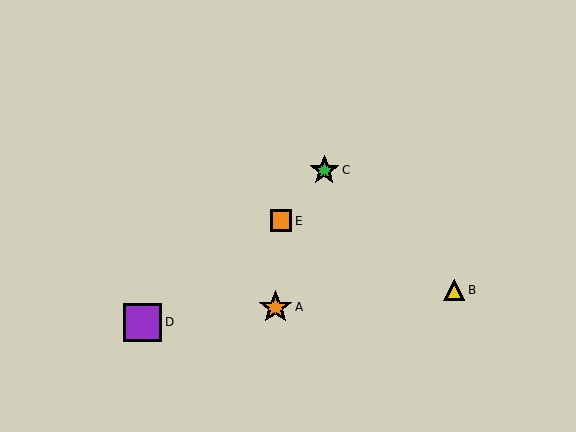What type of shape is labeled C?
Shape C is a green star.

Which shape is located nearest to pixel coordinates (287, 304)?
The orange star (labeled A) at (276, 307) is nearest to that location.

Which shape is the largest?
The purple square (labeled D) is the largest.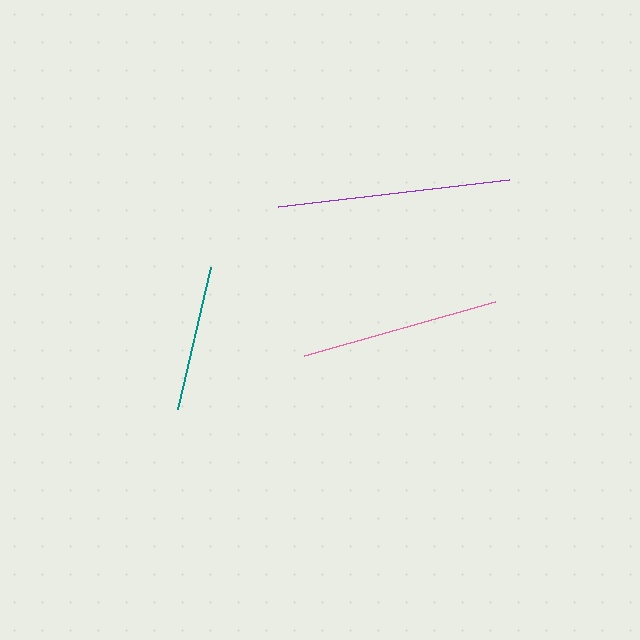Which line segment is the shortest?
The teal line is the shortest at approximately 146 pixels.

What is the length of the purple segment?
The purple segment is approximately 233 pixels long.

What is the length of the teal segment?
The teal segment is approximately 146 pixels long.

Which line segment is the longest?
The purple line is the longest at approximately 233 pixels.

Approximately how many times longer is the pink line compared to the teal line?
The pink line is approximately 1.4 times the length of the teal line.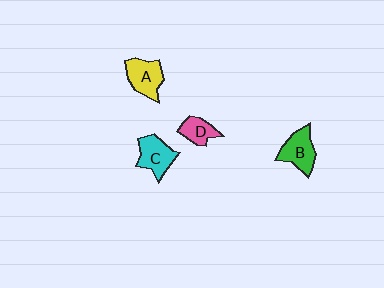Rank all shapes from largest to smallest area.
From largest to smallest: A (yellow), C (cyan), B (green), D (pink).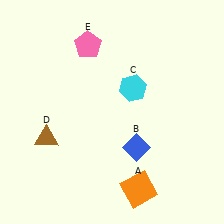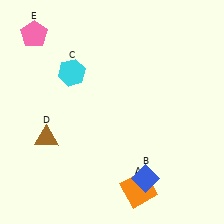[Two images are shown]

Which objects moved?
The objects that moved are: the blue diamond (B), the cyan hexagon (C), the pink pentagon (E).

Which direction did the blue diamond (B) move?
The blue diamond (B) moved down.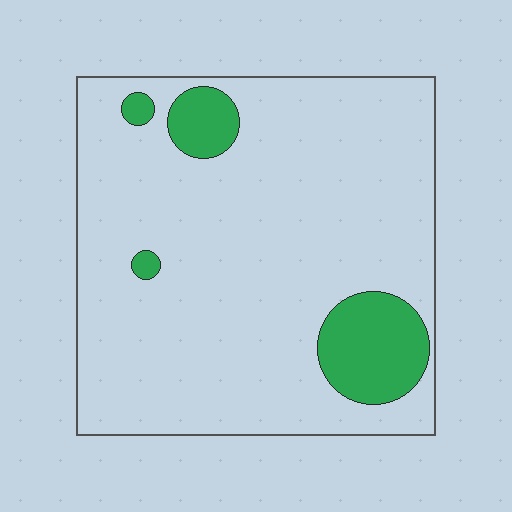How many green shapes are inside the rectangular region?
4.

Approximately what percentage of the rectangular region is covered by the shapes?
Approximately 10%.